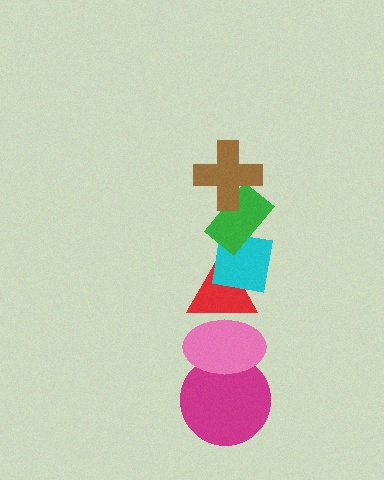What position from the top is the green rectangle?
The green rectangle is 2nd from the top.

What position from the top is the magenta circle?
The magenta circle is 6th from the top.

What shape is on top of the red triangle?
The cyan square is on top of the red triangle.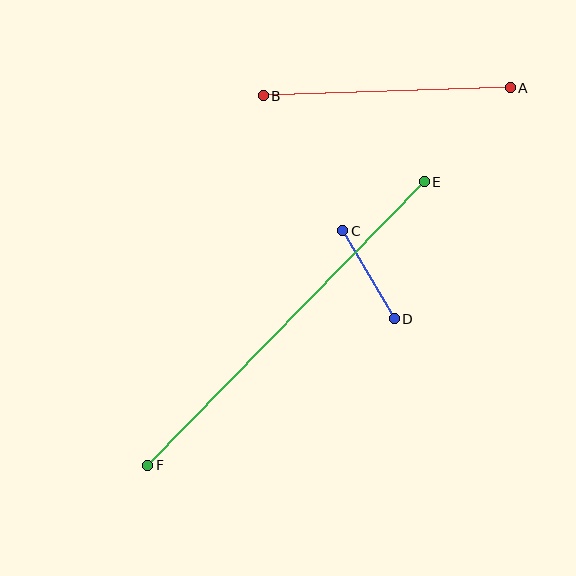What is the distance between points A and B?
The distance is approximately 247 pixels.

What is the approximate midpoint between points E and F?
The midpoint is at approximately (286, 324) pixels.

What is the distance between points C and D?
The distance is approximately 102 pixels.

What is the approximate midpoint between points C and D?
The midpoint is at approximately (368, 275) pixels.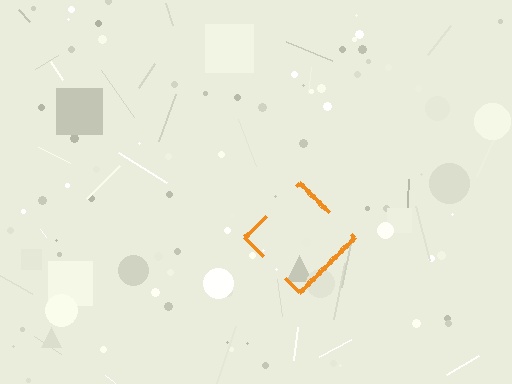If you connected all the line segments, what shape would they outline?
They would outline a diamond.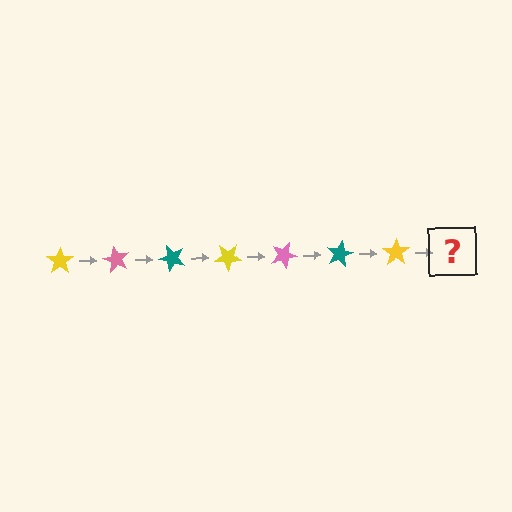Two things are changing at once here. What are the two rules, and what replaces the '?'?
The two rules are that it rotates 60 degrees each step and the color cycles through yellow, pink, and teal. The '?' should be a pink star, rotated 420 degrees from the start.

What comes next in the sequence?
The next element should be a pink star, rotated 420 degrees from the start.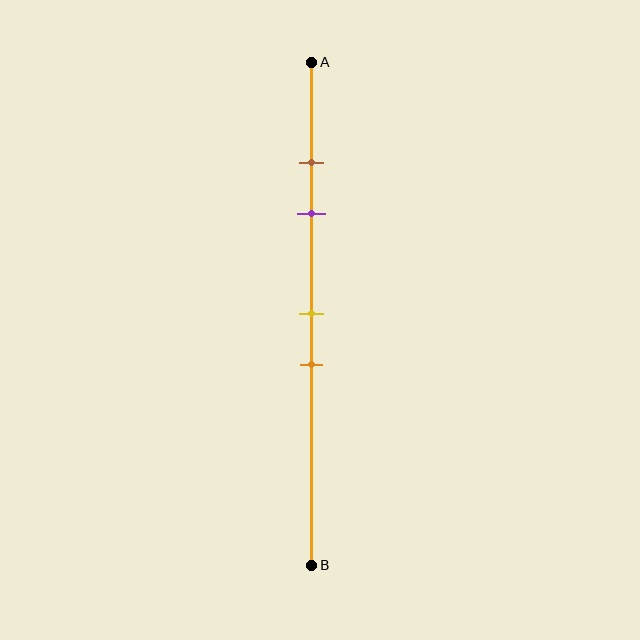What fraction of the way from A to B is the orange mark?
The orange mark is approximately 60% (0.6) of the way from A to B.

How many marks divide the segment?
There are 4 marks dividing the segment.